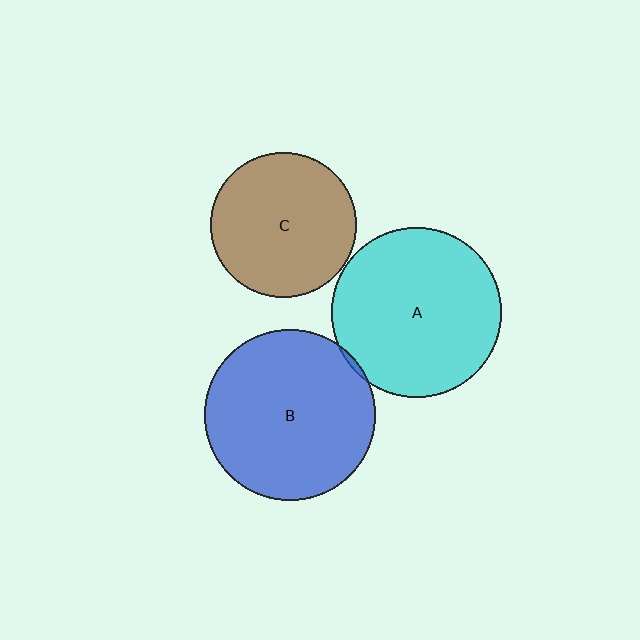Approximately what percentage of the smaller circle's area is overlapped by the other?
Approximately 5%.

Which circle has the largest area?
Circle B (blue).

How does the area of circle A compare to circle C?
Approximately 1.4 times.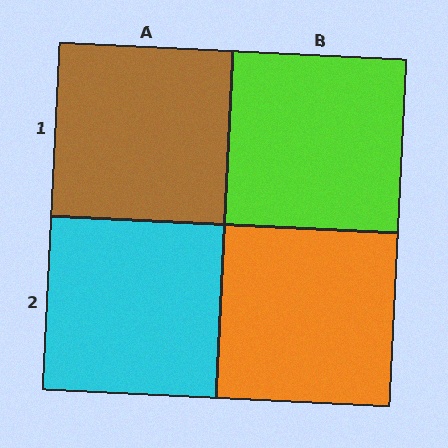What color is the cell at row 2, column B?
Orange.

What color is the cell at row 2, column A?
Cyan.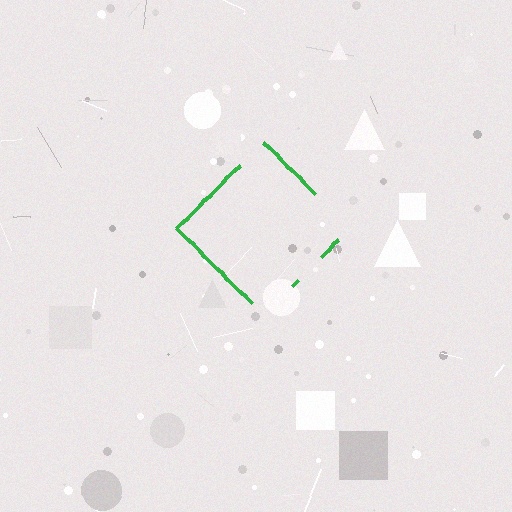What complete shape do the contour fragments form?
The contour fragments form a diamond.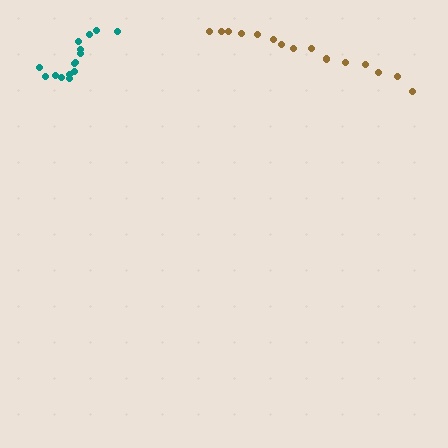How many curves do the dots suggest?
There are 2 distinct paths.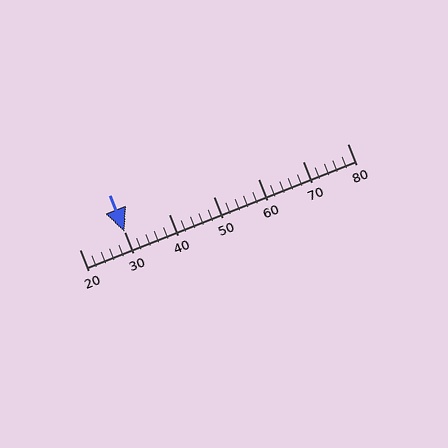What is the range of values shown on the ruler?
The ruler shows values from 20 to 80.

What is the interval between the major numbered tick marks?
The major tick marks are spaced 10 units apart.